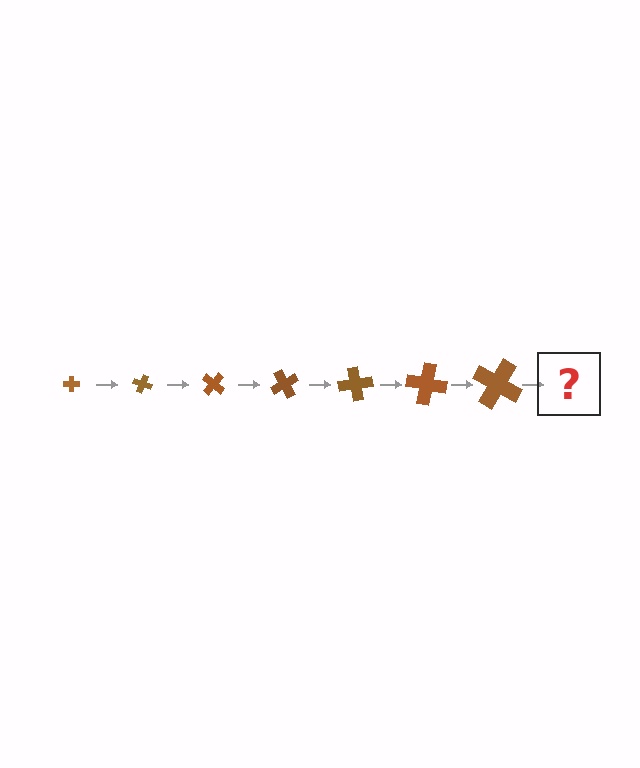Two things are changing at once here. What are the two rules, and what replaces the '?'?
The two rules are that the cross grows larger each step and it rotates 20 degrees each step. The '?' should be a cross, larger than the previous one and rotated 140 degrees from the start.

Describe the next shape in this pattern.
It should be a cross, larger than the previous one and rotated 140 degrees from the start.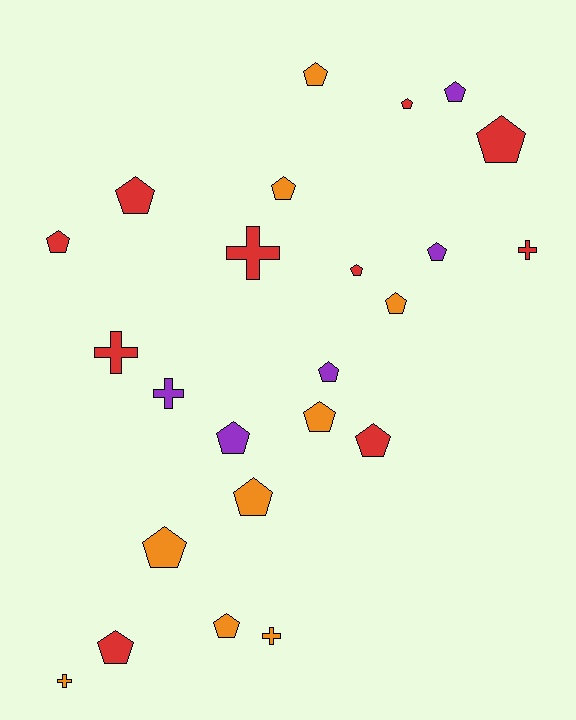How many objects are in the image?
There are 24 objects.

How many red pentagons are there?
There are 7 red pentagons.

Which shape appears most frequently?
Pentagon, with 18 objects.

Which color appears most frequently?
Red, with 10 objects.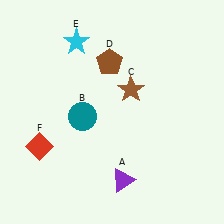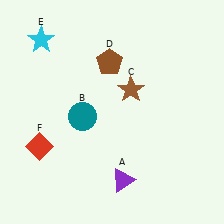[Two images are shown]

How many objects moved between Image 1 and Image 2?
1 object moved between the two images.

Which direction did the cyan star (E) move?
The cyan star (E) moved left.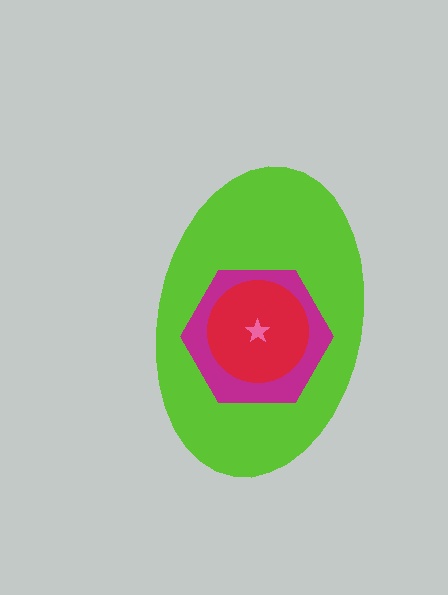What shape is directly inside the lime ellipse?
The magenta hexagon.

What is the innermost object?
The pink star.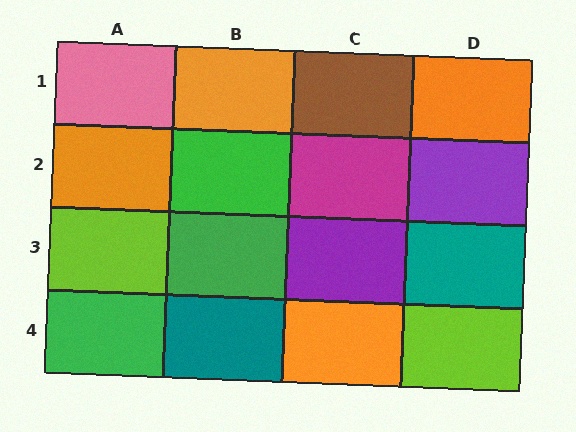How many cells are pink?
1 cell is pink.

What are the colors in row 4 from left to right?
Green, teal, orange, lime.